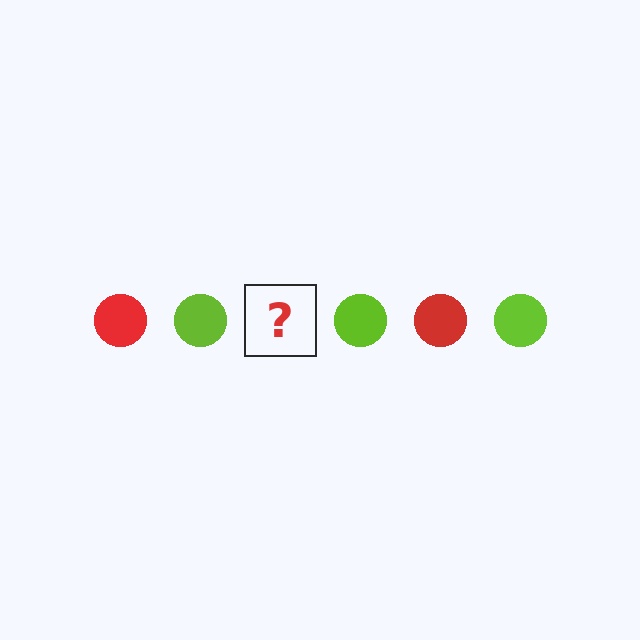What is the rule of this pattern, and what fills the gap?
The rule is that the pattern cycles through red, lime circles. The gap should be filled with a red circle.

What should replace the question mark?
The question mark should be replaced with a red circle.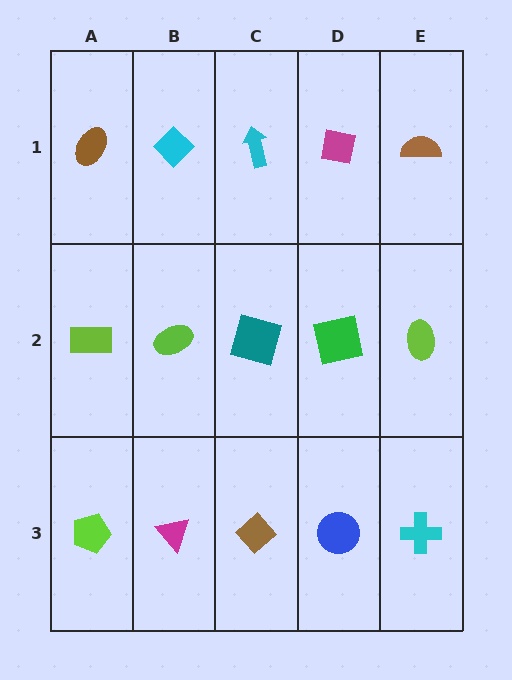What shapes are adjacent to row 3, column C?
A teal square (row 2, column C), a magenta triangle (row 3, column B), a blue circle (row 3, column D).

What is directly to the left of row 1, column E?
A magenta square.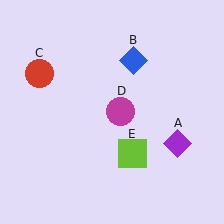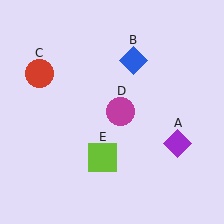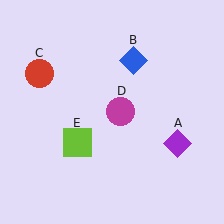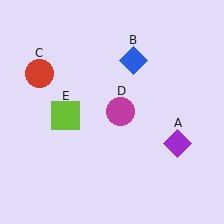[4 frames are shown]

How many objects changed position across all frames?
1 object changed position: lime square (object E).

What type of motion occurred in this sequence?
The lime square (object E) rotated clockwise around the center of the scene.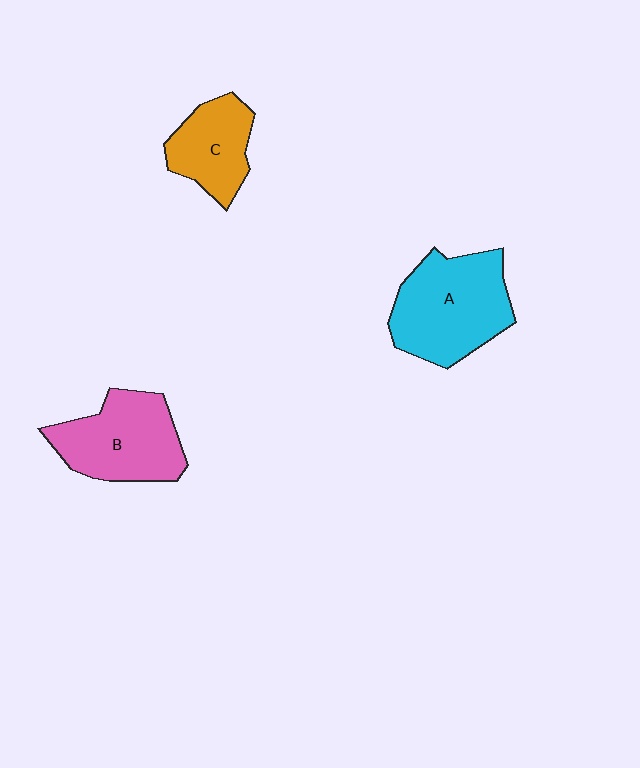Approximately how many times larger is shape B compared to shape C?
Approximately 1.4 times.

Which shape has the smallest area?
Shape C (orange).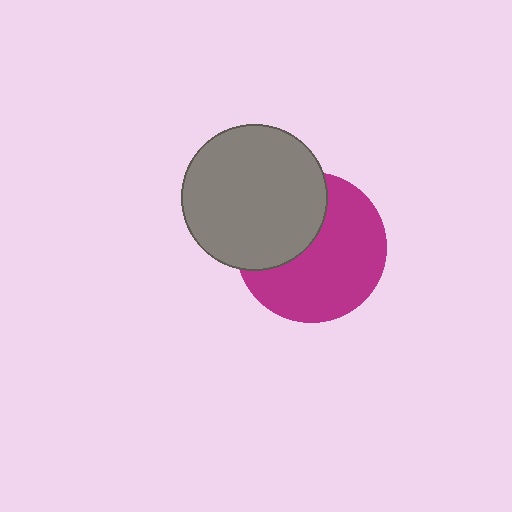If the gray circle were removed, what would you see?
You would see the complete magenta circle.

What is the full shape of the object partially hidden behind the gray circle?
The partially hidden object is a magenta circle.